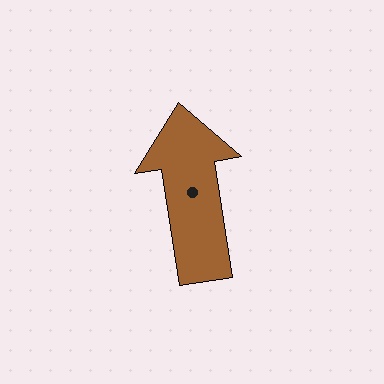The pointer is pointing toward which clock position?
Roughly 12 o'clock.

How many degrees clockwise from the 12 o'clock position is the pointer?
Approximately 351 degrees.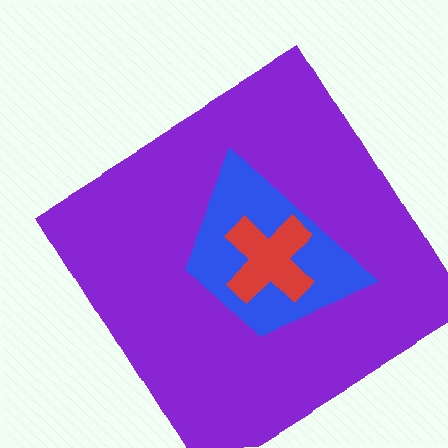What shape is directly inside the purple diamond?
The blue trapezoid.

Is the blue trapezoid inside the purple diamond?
Yes.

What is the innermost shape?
The red cross.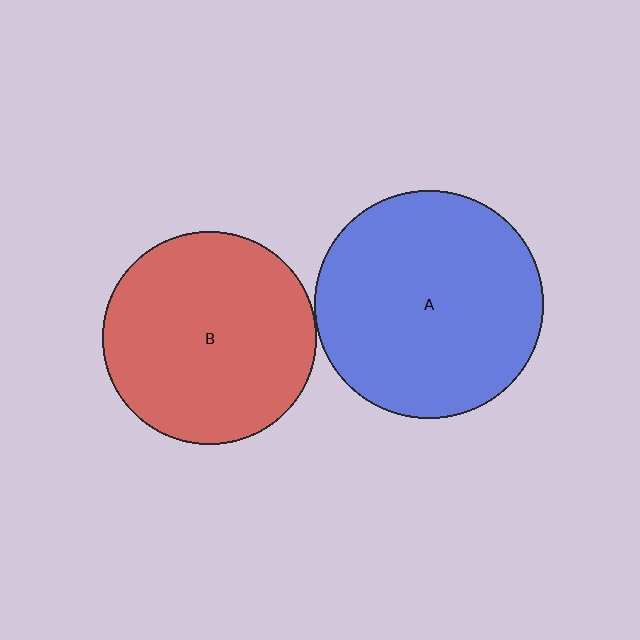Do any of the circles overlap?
No, none of the circles overlap.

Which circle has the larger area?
Circle A (blue).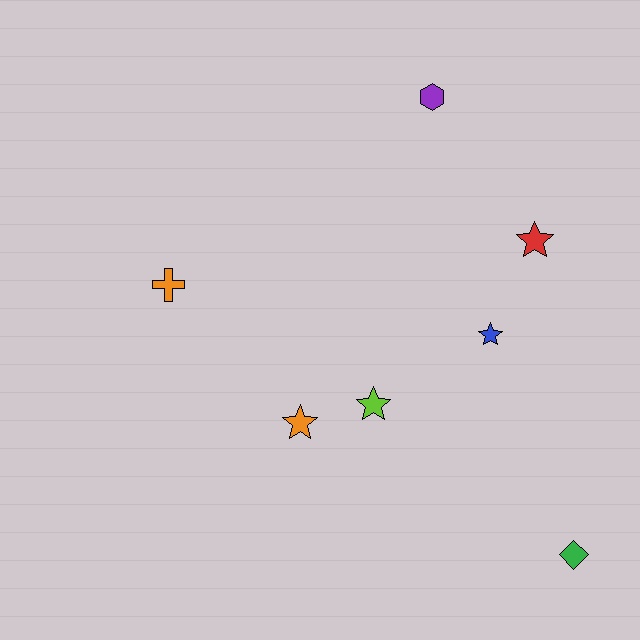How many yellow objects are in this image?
There are no yellow objects.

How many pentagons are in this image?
There are no pentagons.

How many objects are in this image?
There are 7 objects.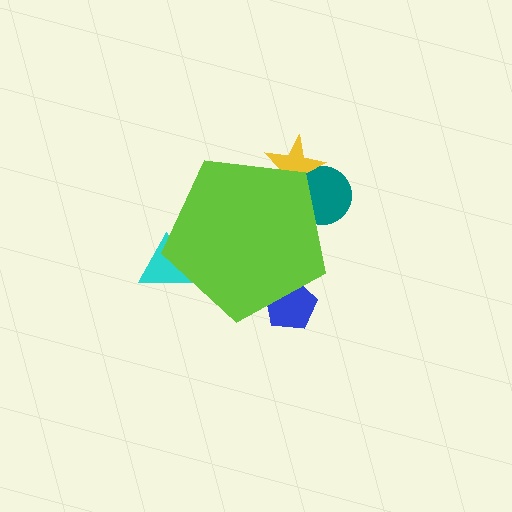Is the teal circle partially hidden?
Yes, the teal circle is partially hidden behind the lime pentagon.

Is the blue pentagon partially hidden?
Yes, the blue pentagon is partially hidden behind the lime pentagon.